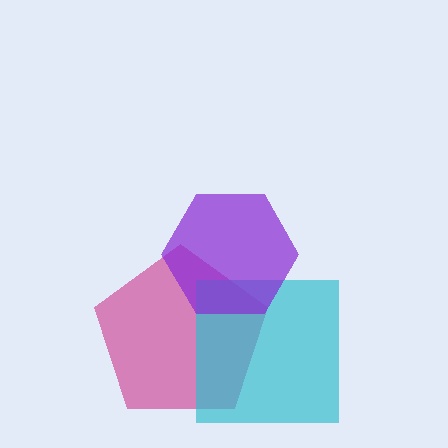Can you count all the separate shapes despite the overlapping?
Yes, there are 3 separate shapes.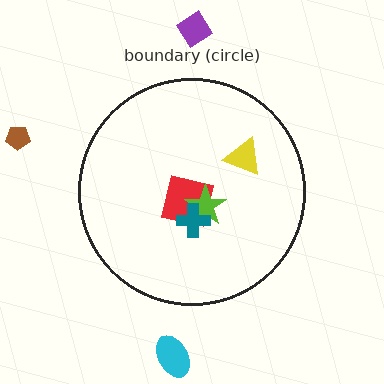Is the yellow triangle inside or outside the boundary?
Inside.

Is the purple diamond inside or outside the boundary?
Outside.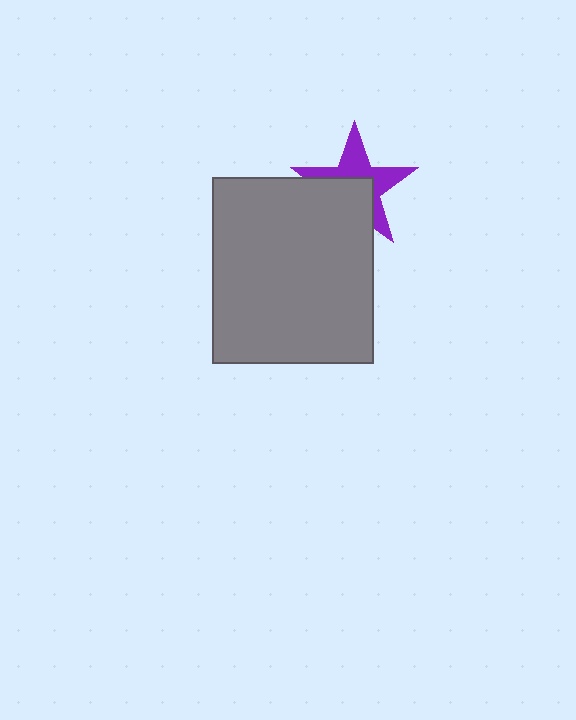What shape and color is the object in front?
The object in front is a gray rectangle.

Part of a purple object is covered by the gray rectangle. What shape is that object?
It is a star.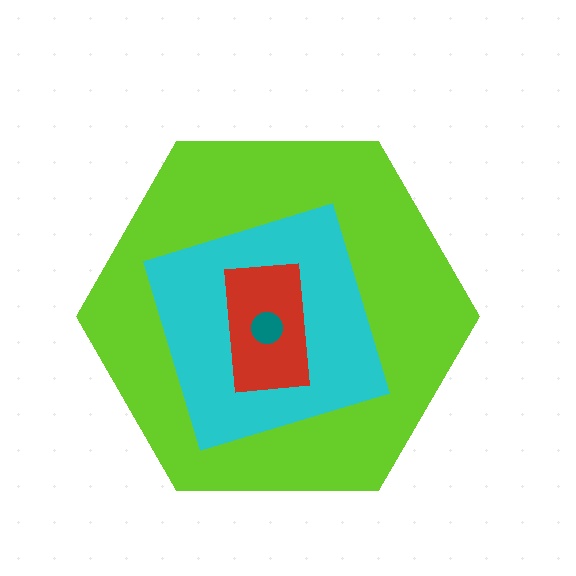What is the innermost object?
The teal circle.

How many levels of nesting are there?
4.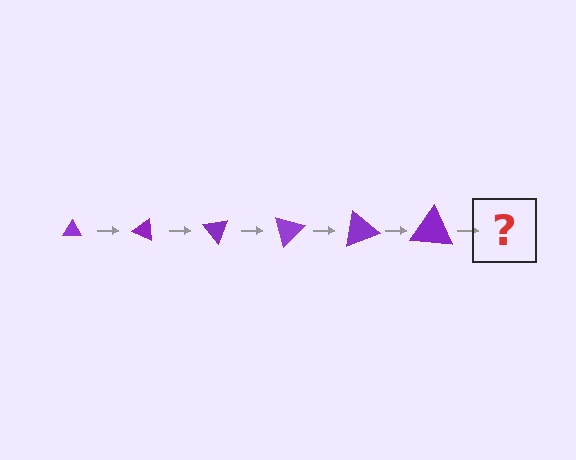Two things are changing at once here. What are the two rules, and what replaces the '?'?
The two rules are that the triangle grows larger each step and it rotates 25 degrees each step. The '?' should be a triangle, larger than the previous one and rotated 150 degrees from the start.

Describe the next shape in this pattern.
It should be a triangle, larger than the previous one and rotated 150 degrees from the start.